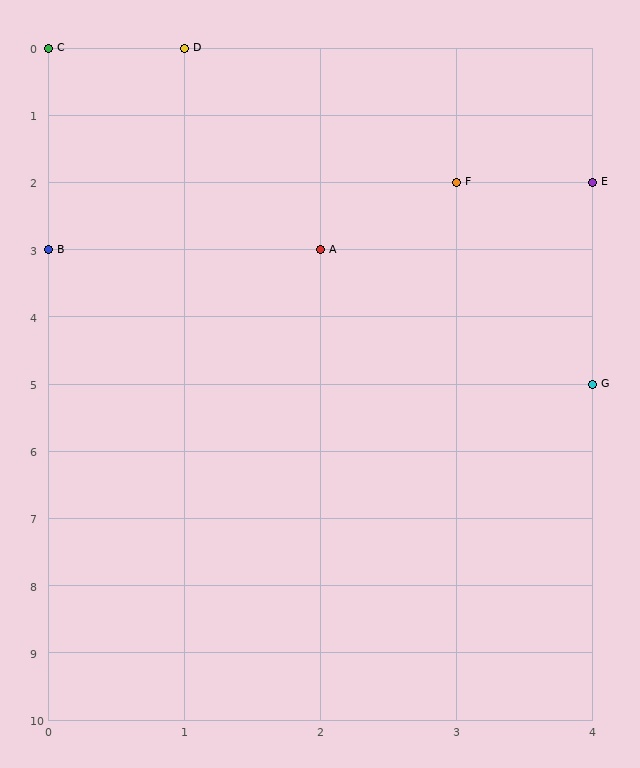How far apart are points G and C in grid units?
Points G and C are 4 columns and 5 rows apart (about 6.4 grid units diagonally).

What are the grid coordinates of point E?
Point E is at grid coordinates (4, 2).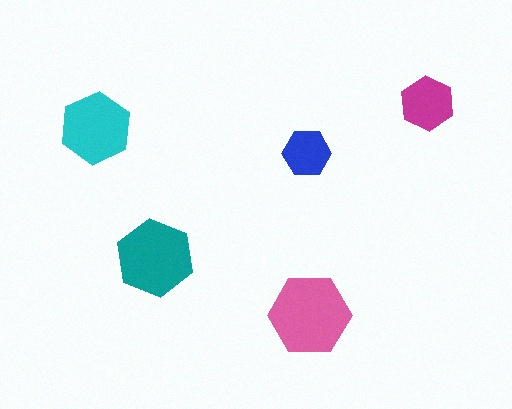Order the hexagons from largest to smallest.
the pink one, the teal one, the cyan one, the magenta one, the blue one.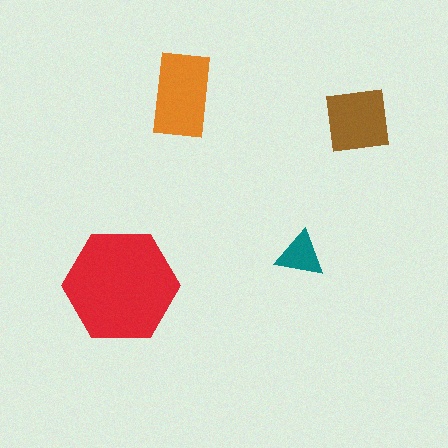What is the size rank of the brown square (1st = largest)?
3rd.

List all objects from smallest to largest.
The teal triangle, the brown square, the orange rectangle, the red hexagon.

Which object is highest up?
The orange rectangle is topmost.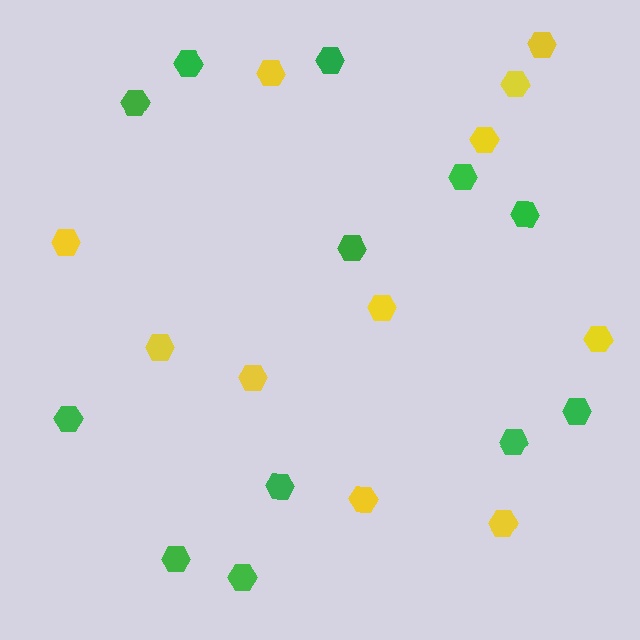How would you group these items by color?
There are 2 groups: one group of yellow hexagons (11) and one group of green hexagons (12).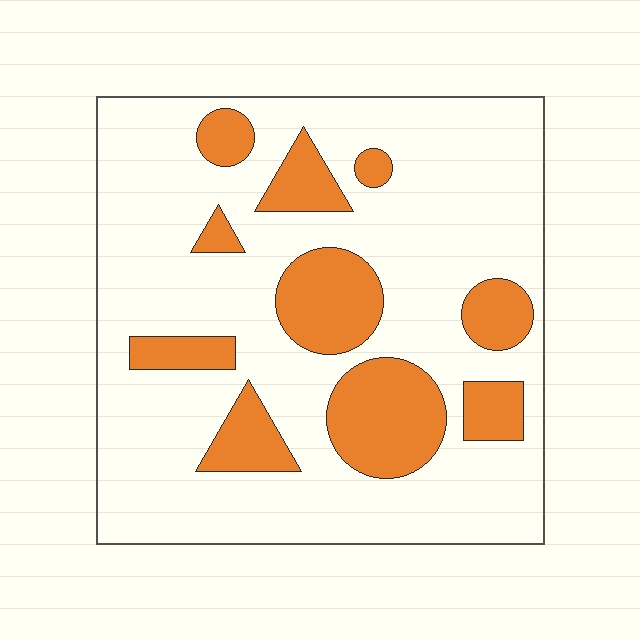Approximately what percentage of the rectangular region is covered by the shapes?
Approximately 25%.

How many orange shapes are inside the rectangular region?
10.